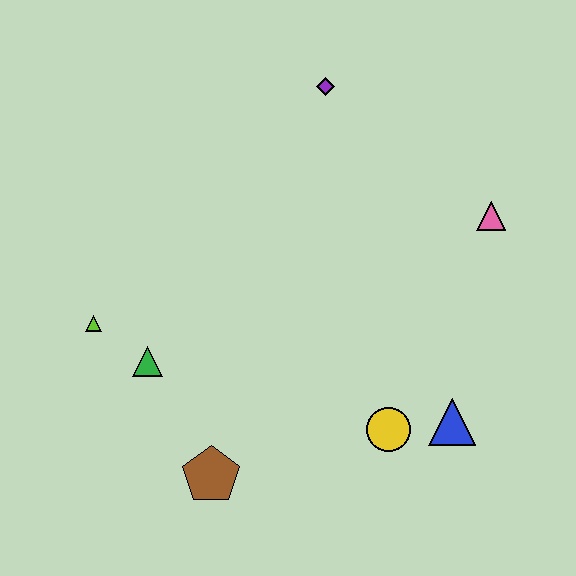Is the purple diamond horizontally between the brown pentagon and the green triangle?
No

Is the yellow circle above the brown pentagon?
Yes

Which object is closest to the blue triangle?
The yellow circle is closest to the blue triangle.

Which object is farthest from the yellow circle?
The purple diamond is farthest from the yellow circle.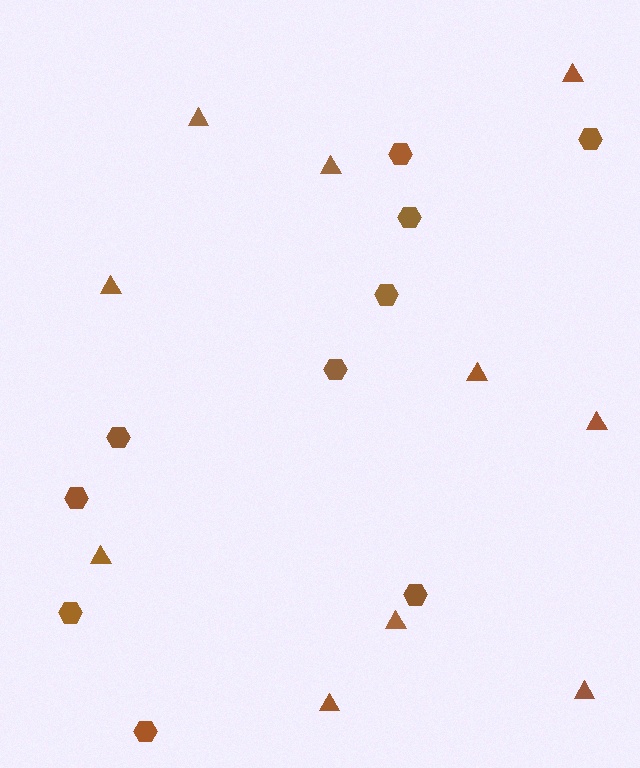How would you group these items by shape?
There are 2 groups: one group of triangles (10) and one group of hexagons (10).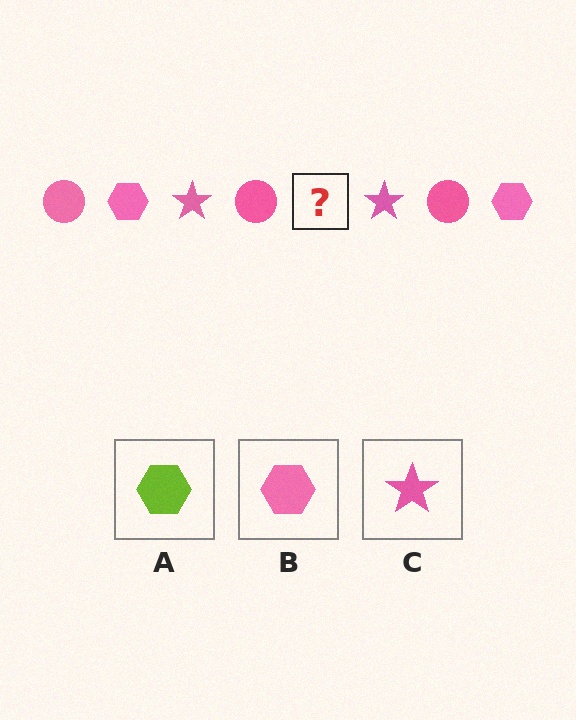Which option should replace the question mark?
Option B.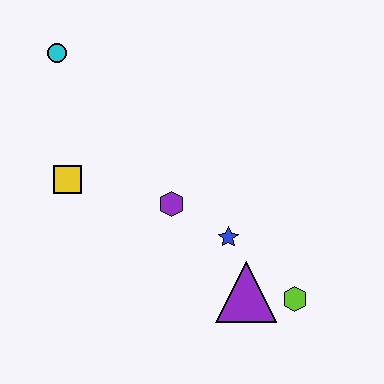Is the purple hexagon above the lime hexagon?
Yes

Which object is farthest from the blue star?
The cyan circle is farthest from the blue star.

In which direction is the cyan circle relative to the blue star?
The cyan circle is above the blue star.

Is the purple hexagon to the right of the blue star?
No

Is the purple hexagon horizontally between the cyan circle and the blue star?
Yes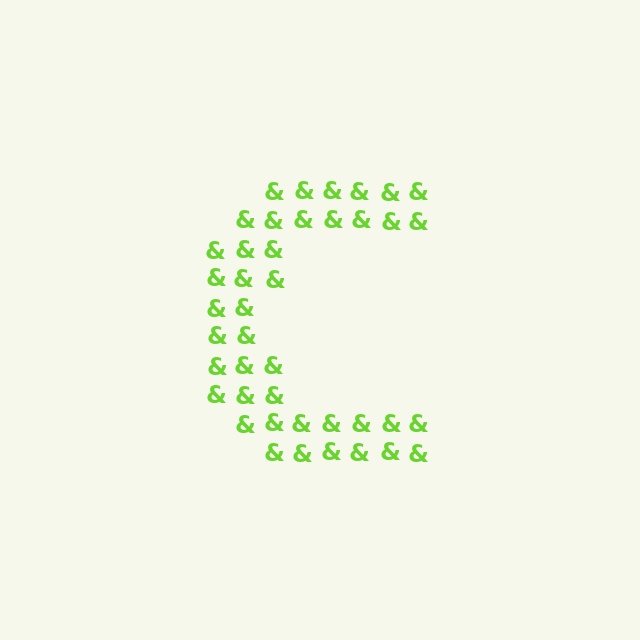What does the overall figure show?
The overall figure shows the letter C.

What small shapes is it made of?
It is made of small ampersands.